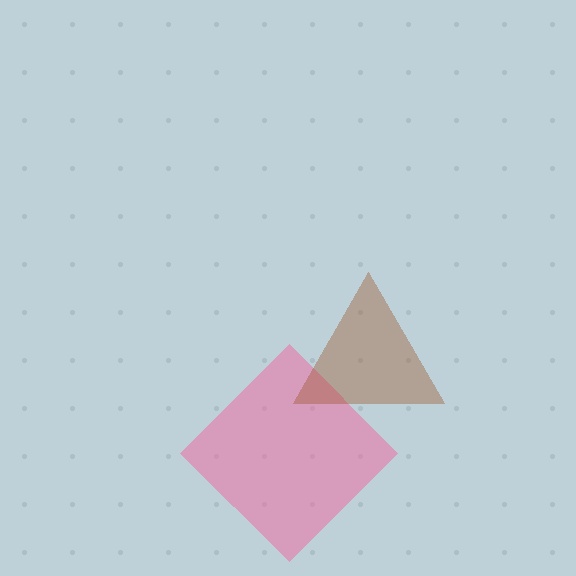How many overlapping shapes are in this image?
There are 2 overlapping shapes in the image.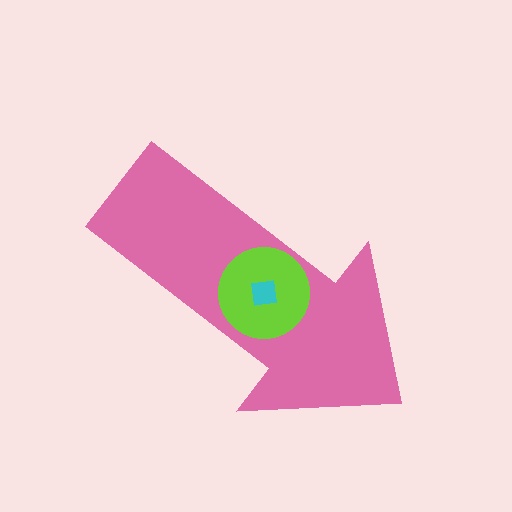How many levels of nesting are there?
3.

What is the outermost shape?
The pink arrow.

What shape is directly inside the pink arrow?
The lime circle.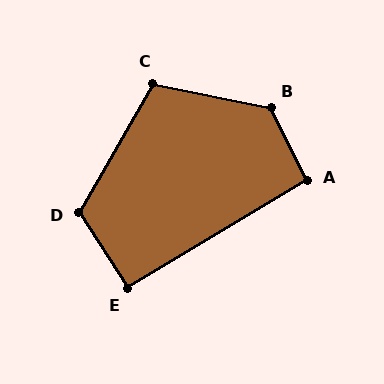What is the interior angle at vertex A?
Approximately 95 degrees (approximately right).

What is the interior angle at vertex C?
Approximately 108 degrees (obtuse).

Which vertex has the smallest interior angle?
E, at approximately 92 degrees.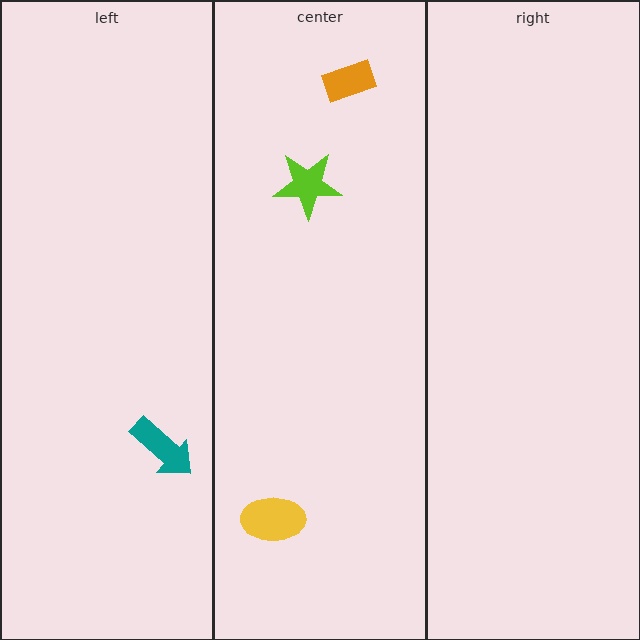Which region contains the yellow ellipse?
The center region.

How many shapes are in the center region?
3.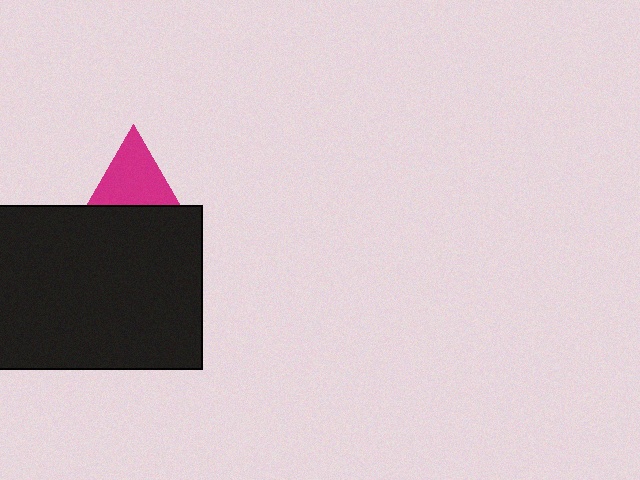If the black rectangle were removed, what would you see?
You would see the complete magenta triangle.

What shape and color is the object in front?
The object in front is a black rectangle.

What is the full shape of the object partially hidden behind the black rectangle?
The partially hidden object is a magenta triangle.